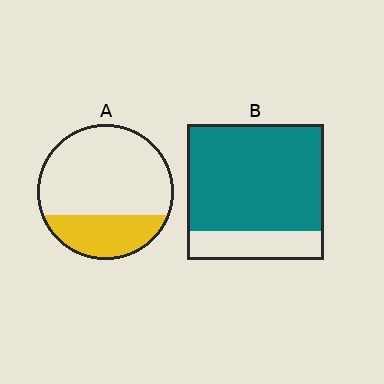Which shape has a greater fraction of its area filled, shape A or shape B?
Shape B.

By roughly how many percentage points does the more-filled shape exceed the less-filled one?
By roughly 50 percentage points (B over A).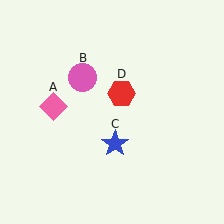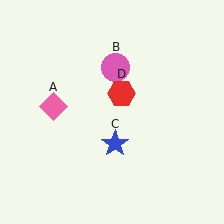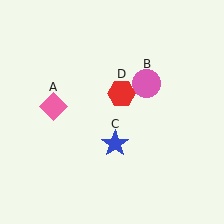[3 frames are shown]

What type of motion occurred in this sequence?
The pink circle (object B) rotated clockwise around the center of the scene.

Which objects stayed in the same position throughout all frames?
Pink diamond (object A) and blue star (object C) and red hexagon (object D) remained stationary.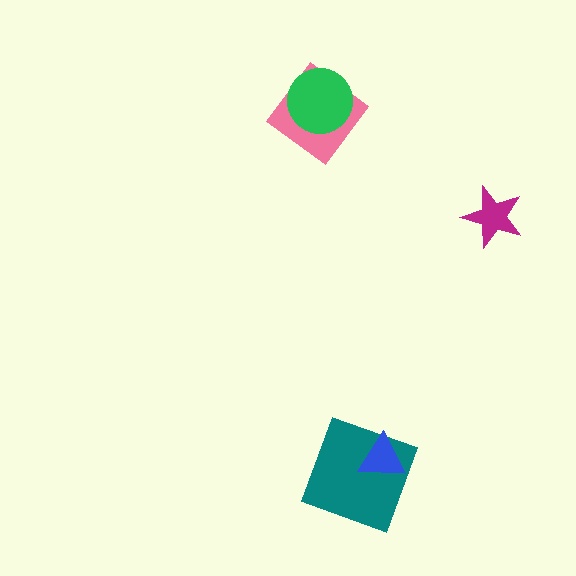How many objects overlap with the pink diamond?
1 object overlaps with the pink diamond.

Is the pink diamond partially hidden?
Yes, it is partially covered by another shape.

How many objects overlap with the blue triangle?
1 object overlaps with the blue triangle.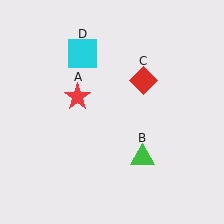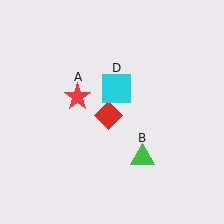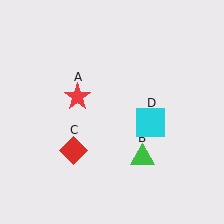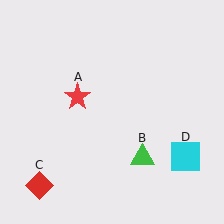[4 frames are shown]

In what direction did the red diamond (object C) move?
The red diamond (object C) moved down and to the left.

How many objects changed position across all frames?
2 objects changed position: red diamond (object C), cyan square (object D).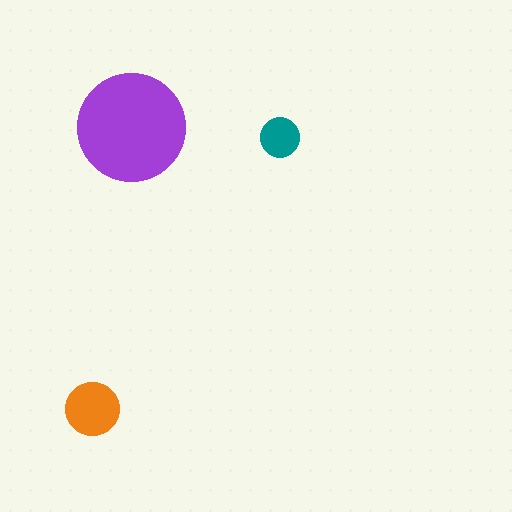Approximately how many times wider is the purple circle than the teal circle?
About 2.5 times wider.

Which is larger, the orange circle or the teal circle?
The orange one.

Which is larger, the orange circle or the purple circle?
The purple one.